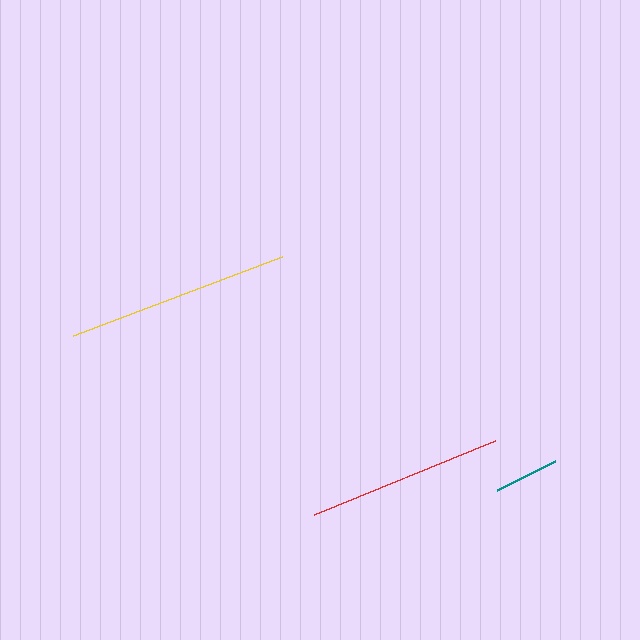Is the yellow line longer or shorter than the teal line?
The yellow line is longer than the teal line.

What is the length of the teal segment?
The teal segment is approximately 65 pixels long.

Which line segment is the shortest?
The teal line is the shortest at approximately 65 pixels.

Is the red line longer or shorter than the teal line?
The red line is longer than the teal line.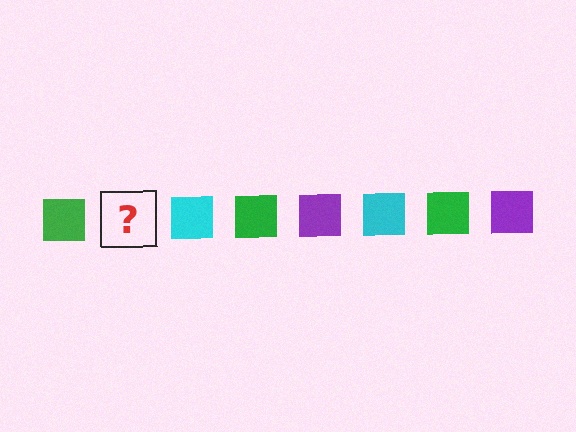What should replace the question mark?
The question mark should be replaced with a purple square.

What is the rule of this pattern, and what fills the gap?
The rule is that the pattern cycles through green, purple, cyan squares. The gap should be filled with a purple square.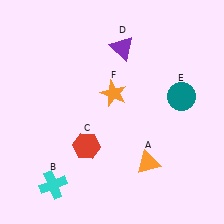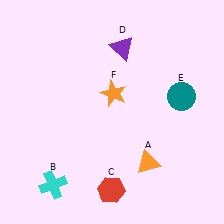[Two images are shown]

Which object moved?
The red hexagon (C) moved down.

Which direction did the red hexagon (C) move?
The red hexagon (C) moved down.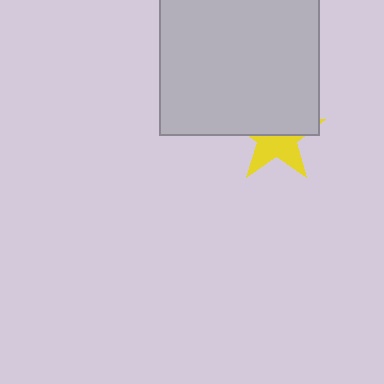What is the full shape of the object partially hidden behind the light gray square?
The partially hidden object is a yellow star.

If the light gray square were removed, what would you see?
You would see the complete yellow star.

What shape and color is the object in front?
The object in front is a light gray square.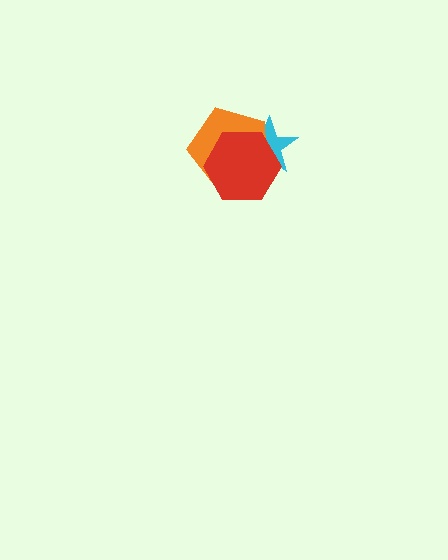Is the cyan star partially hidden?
Yes, it is partially covered by another shape.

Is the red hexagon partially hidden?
No, no other shape covers it.